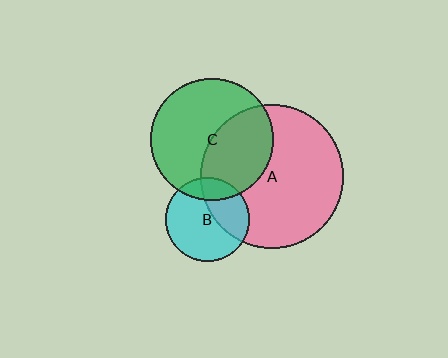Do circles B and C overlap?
Yes.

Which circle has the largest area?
Circle A (pink).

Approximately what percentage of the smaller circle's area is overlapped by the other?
Approximately 20%.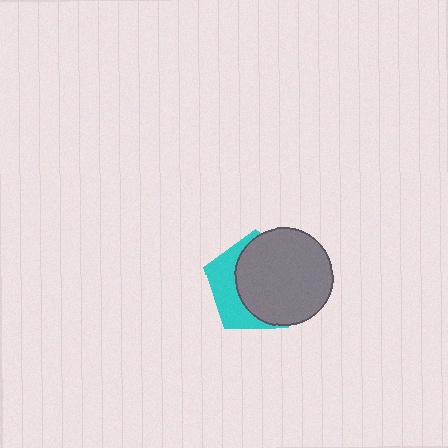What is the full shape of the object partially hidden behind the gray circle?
The partially hidden object is a cyan pentagon.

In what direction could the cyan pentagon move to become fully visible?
The cyan pentagon could move left. That would shift it out from behind the gray circle entirely.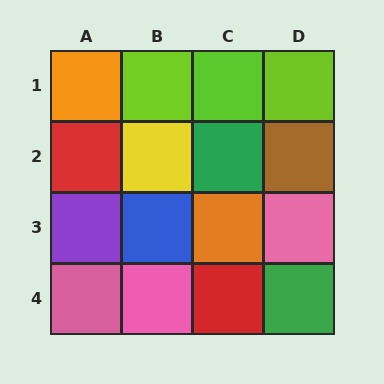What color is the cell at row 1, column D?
Lime.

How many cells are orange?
2 cells are orange.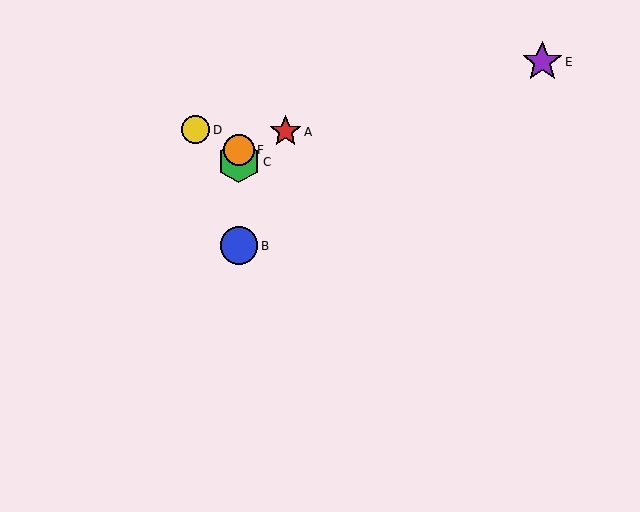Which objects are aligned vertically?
Objects B, C, F are aligned vertically.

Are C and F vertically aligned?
Yes, both are at x≈239.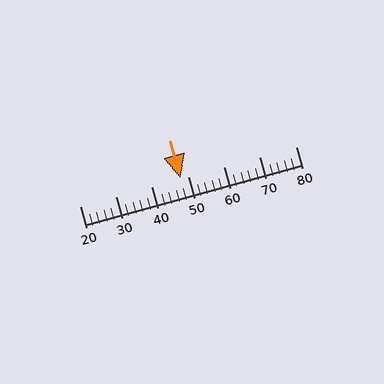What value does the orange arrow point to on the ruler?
The orange arrow points to approximately 48.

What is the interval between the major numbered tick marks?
The major tick marks are spaced 10 units apart.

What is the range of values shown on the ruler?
The ruler shows values from 20 to 80.